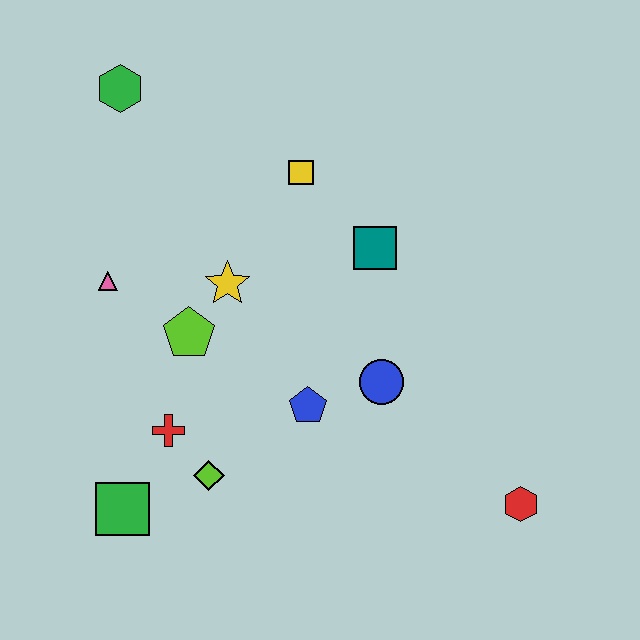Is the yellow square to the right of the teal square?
No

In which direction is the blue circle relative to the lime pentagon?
The blue circle is to the right of the lime pentagon.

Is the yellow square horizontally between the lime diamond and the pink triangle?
No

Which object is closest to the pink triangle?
The lime pentagon is closest to the pink triangle.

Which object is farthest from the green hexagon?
The red hexagon is farthest from the green hexagon.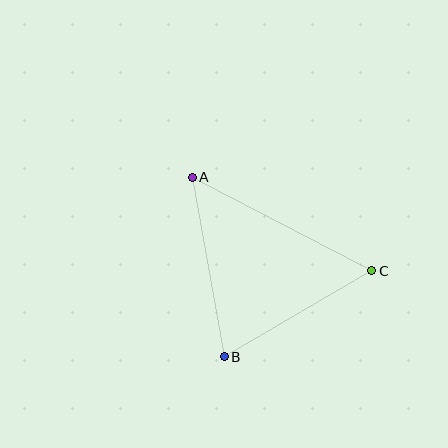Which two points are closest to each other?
Points B and C are closest to each other.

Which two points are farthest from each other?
Points A and C are farthest from each other.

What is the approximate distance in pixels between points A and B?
The distance between A and B is approximately 182 pixels.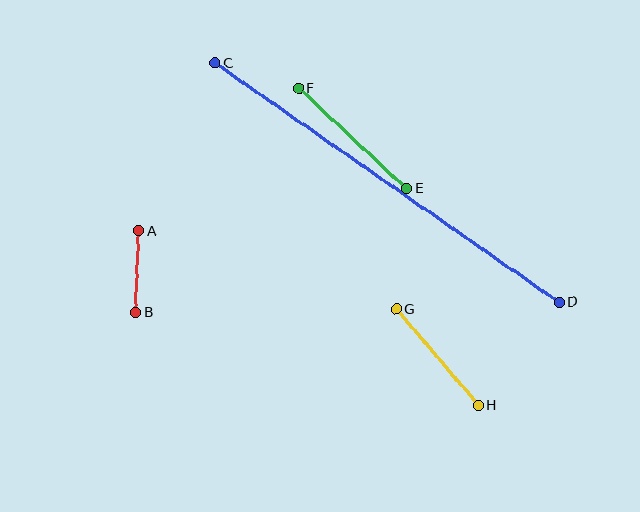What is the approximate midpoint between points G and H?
The midpoint is at approximately (437, 358) pixels.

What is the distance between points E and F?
The distance is approximately 147 pixels.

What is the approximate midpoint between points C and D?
The midpoint is at approximately (387, 183) pixels.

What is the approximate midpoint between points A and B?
The midpoint is at approximately (137, 272) pixels.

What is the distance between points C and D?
The distance is approximately 419 pixels.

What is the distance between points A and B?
The distance is approximately 82 pixels.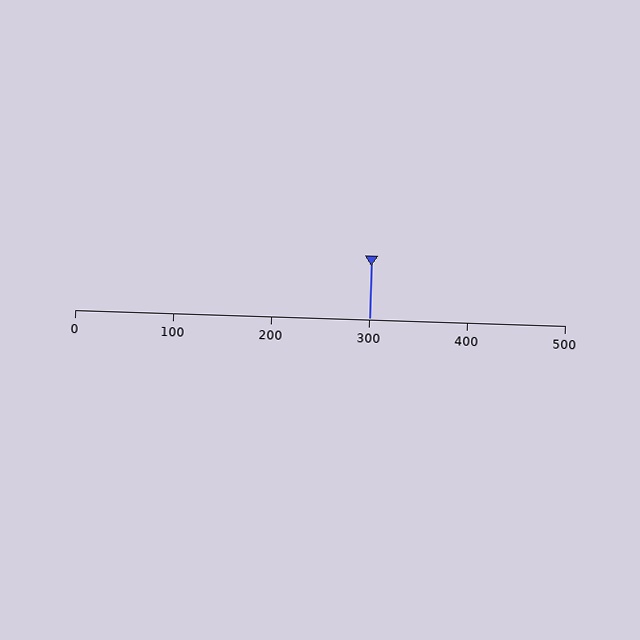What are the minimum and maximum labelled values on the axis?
The axis runs from 0 to 500.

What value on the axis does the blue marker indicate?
The marker indicates approximately 300.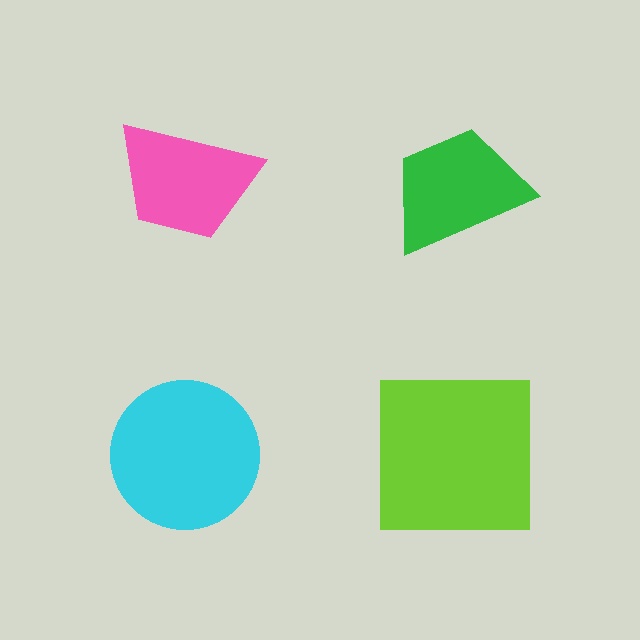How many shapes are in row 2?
2 shapes.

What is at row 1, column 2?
A green trapezoid.